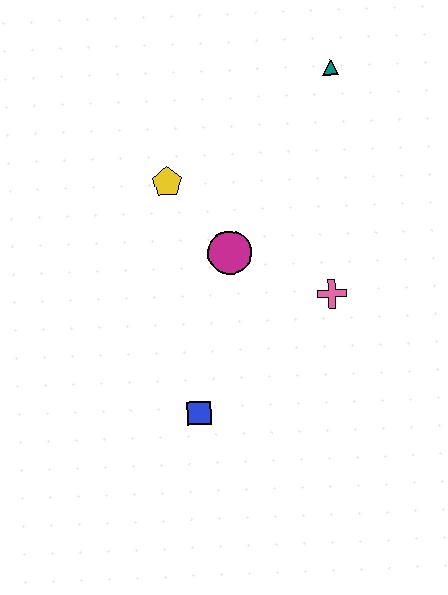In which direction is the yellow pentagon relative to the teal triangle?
The yellow pentagon is to the left of the teal triangle.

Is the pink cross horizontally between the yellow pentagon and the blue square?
No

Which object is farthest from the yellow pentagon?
The blue square is farthest from the yellow pentagon.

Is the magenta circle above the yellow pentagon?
No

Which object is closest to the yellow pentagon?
The magenta circle is closest to the yellow pentagon.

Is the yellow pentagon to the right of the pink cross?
No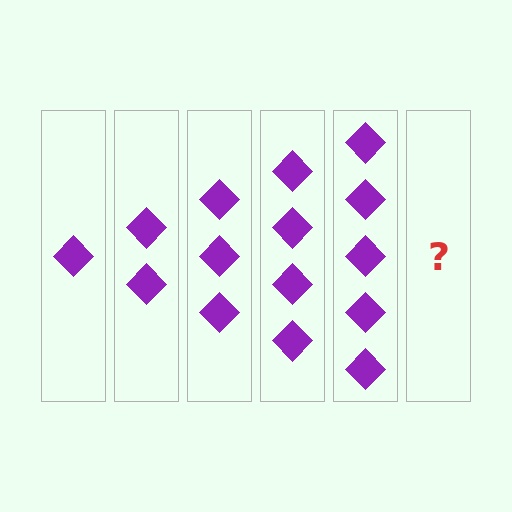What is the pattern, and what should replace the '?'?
The pattern is that each step adds one more diamond. The '?' should be 6 diamonds.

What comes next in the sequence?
The next element should be 6 diamonds.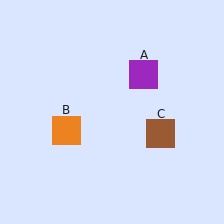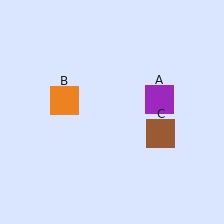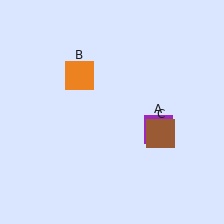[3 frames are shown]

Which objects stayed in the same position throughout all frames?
Brown square (object C) remained stationary.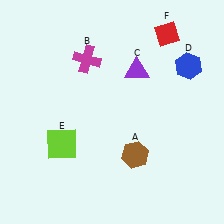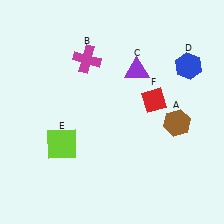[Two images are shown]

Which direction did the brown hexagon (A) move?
The brown hexagon (A) moved right.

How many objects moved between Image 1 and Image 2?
2 objects moved between the two images.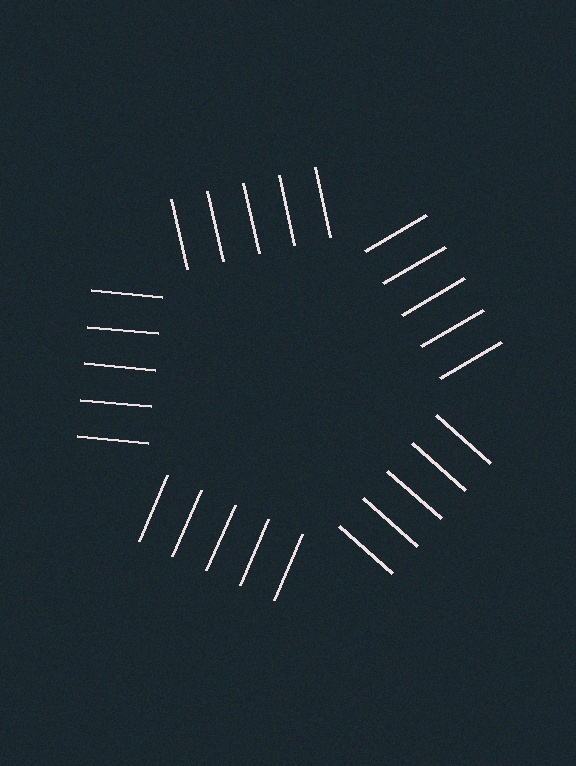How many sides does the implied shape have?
5 sides — the line-ends trace a pentagon.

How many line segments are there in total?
25 — 5 along each of the 5 edges.